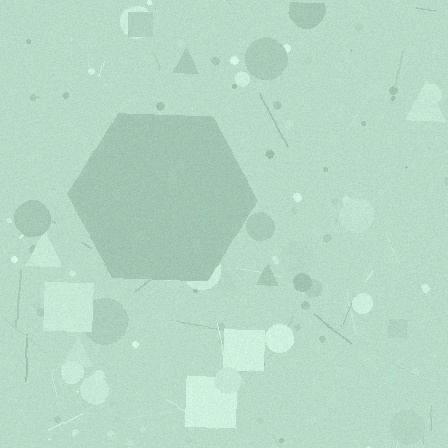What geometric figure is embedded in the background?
A hexagon is embedded in the background.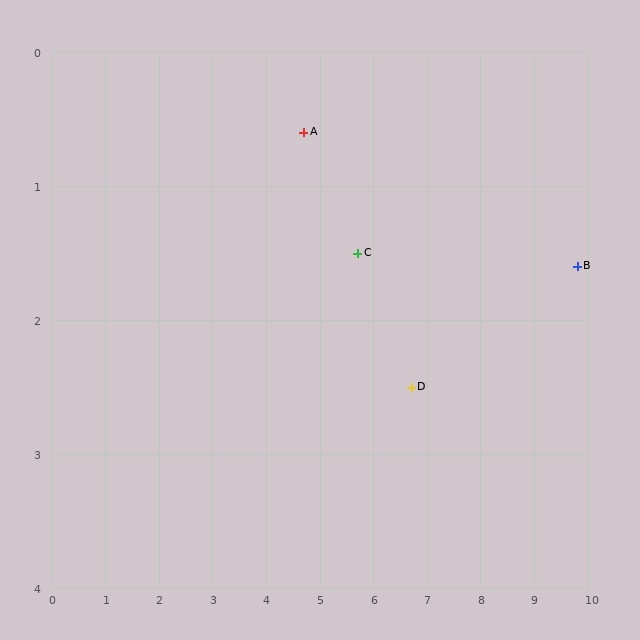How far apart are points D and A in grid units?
Points D and A are about 2.8 grid units apart.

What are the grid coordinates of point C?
Point C is at approximately (5.7, 1.5).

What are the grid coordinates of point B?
Point B is at approximately (9.8, 1.6).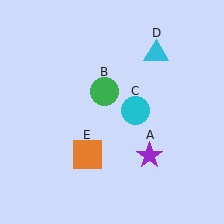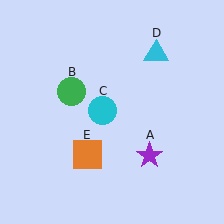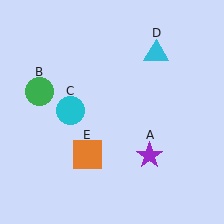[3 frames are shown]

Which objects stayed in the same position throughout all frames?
Purple star (object A) and cyan triangle (object D) and orange square (object E) remained stationary.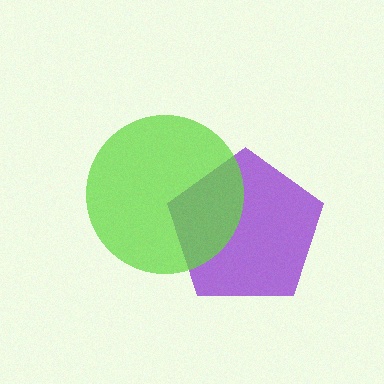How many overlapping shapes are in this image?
There are 2 overlapping shapes in the image.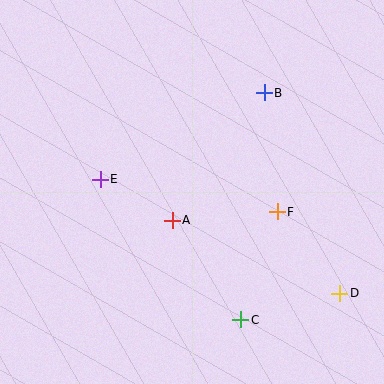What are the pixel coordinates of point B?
Point B is at (264, 93).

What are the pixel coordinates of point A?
Point A is at (172, 220).